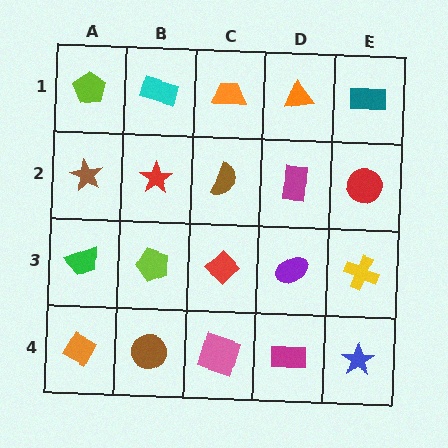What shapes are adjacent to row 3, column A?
A brown star (row 2, column A), an orange diamond (row 4, column A), a lime pentagon (row 3, column B).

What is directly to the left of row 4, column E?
A magenta rectangle.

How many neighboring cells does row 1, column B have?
3.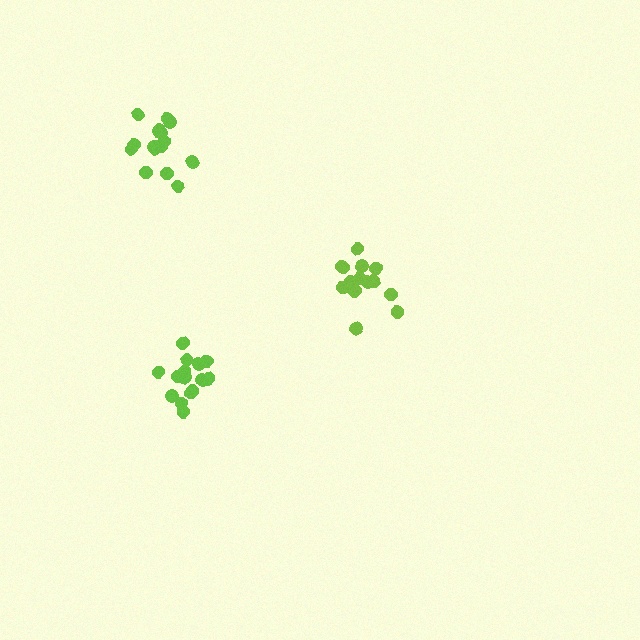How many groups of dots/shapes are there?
There are 3 groups.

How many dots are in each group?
Group 1: 15 dots, Group 2: 15 dots, Group 3: 15 dots (45 total).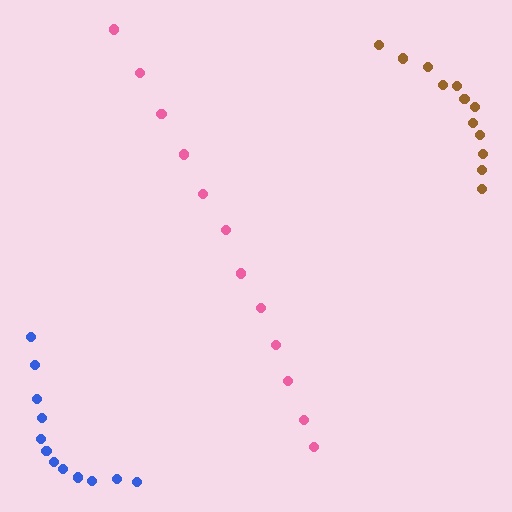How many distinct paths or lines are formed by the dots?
There are 3 distinct paths.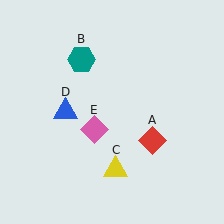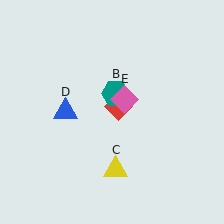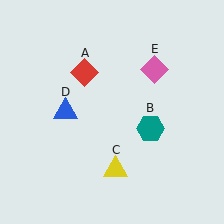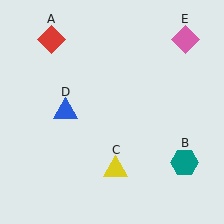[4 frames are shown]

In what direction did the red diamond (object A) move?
The red diamond (object A) moved up and to the left.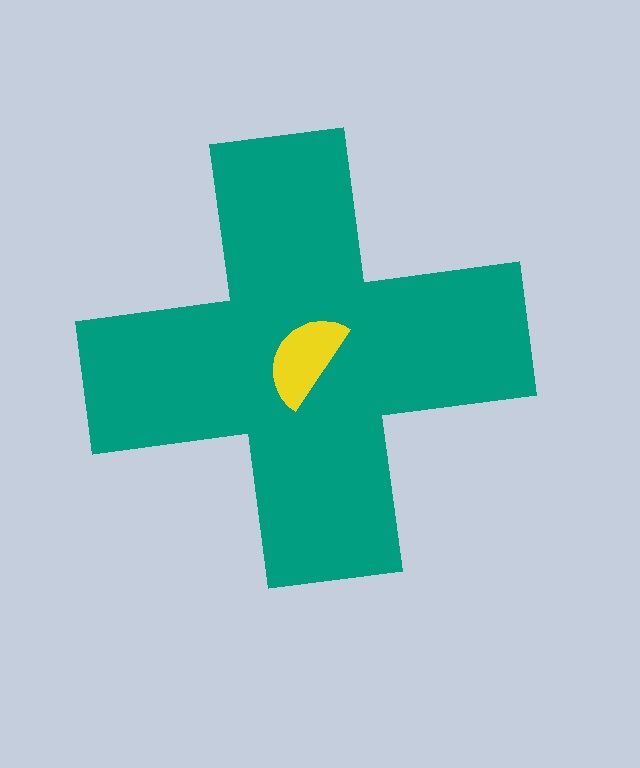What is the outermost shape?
The teal cross.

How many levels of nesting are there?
2.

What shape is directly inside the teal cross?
The yellow semicircle.